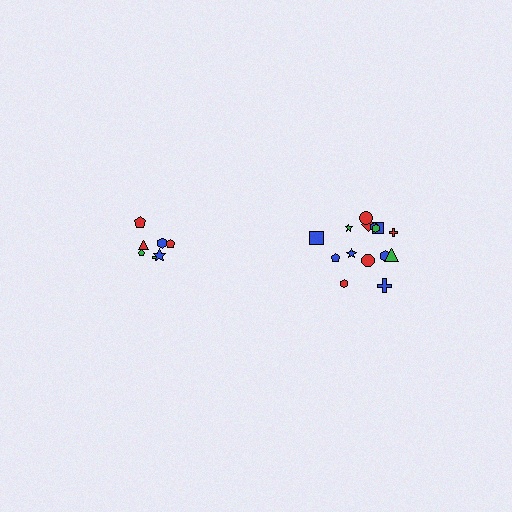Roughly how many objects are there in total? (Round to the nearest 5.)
Roughly 20 objects in total.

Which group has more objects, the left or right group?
The right group.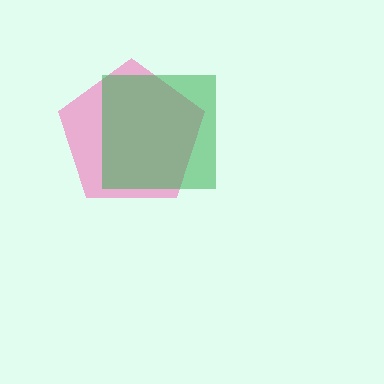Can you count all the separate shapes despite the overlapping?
Yes, there are 2 separate shapes.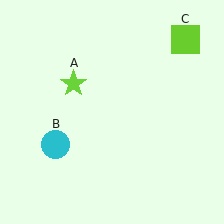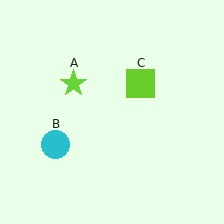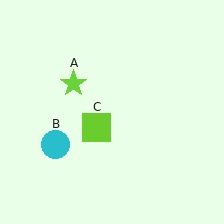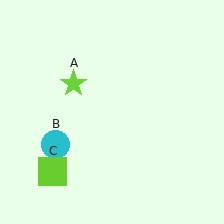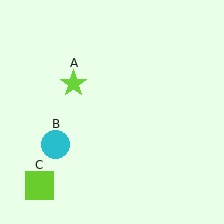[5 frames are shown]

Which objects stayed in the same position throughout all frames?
Lime star (object A) and cyan circle (object B) remained stationary.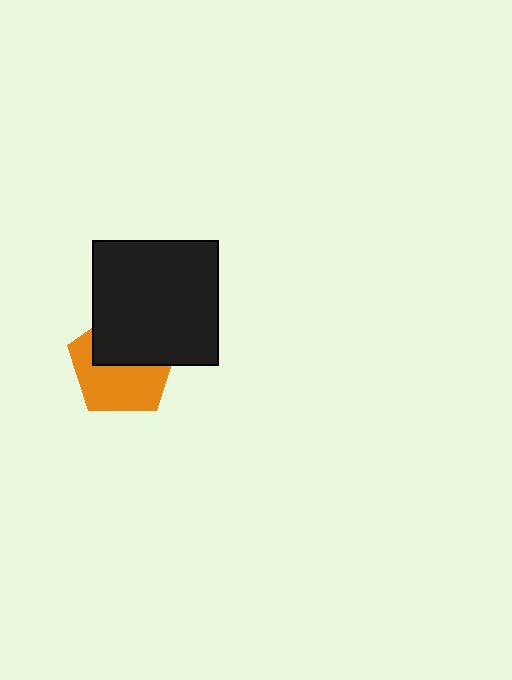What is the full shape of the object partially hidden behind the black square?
The partially hidden object is an orange pentagon.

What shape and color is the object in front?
The object in front is a black square.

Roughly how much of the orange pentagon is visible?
About half of it is visible (roughly 55%).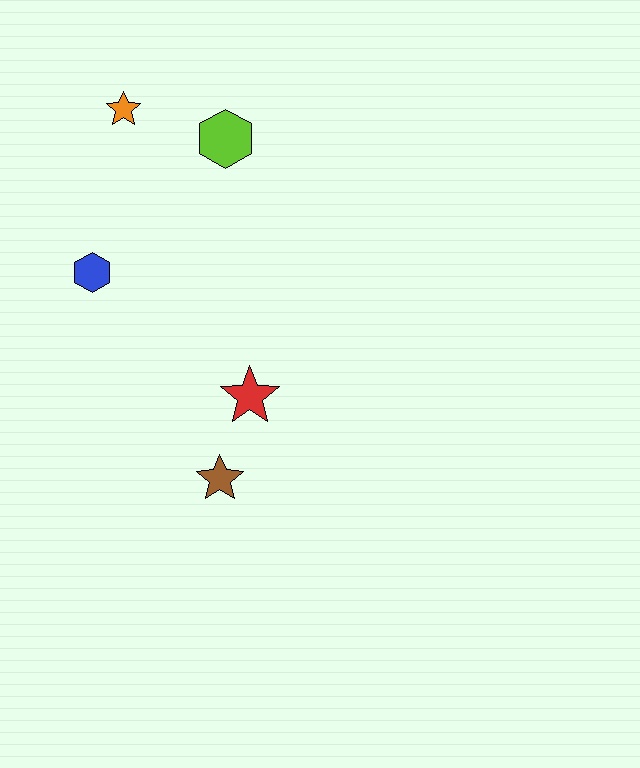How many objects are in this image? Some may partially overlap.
There are 5 objects.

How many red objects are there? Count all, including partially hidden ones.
There is 1 red object.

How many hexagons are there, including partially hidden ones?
There are 2 hexagons.